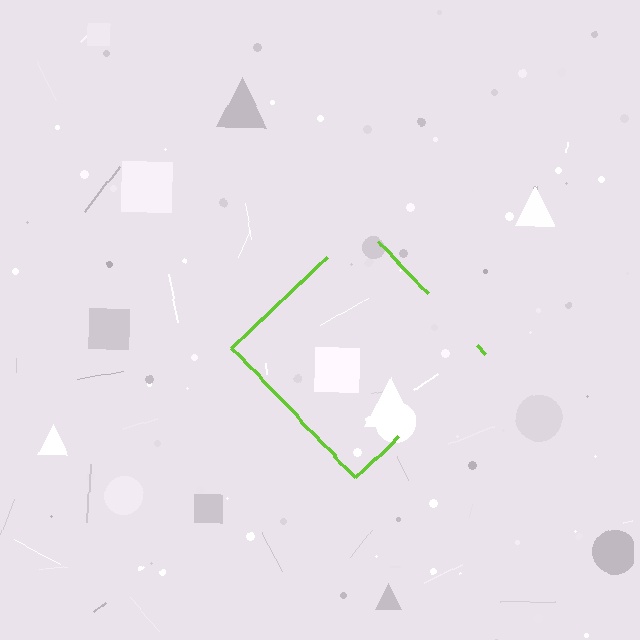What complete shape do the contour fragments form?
The contour fragments form a diamond.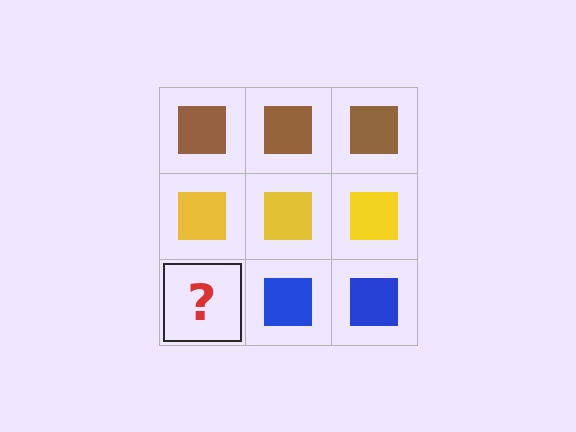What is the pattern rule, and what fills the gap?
The rule is that each row has a consistent color. The gap should be filled with a blue square.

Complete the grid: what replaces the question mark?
The question mark should be replaced with a blue square.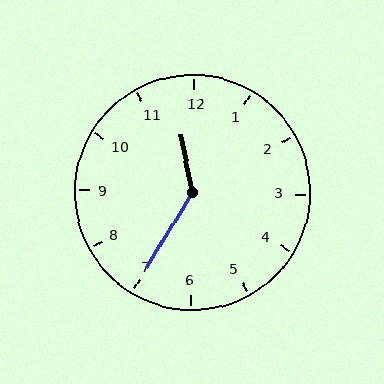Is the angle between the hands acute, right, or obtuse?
It is obtuse.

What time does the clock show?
11:35.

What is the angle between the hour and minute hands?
Approximately 138 degrees.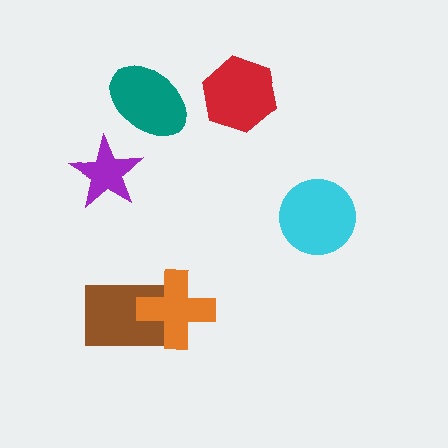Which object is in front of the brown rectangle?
The orange cross is in front of the brown rectangle.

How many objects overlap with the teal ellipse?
0 objects overlap with the teal ellipse.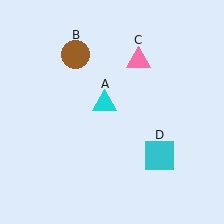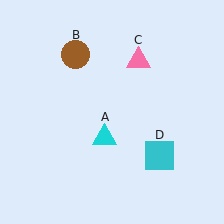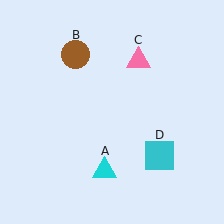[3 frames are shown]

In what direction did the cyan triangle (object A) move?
The cyan triangle (object A) moved down.